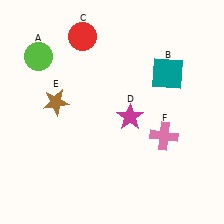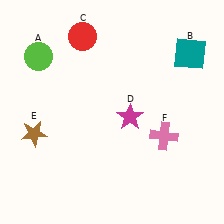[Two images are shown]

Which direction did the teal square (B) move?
The teal square (B) moved right.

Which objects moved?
The objects that moved are: the teal square (B), the brown star (E).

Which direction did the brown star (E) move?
The brown star (E) moved down.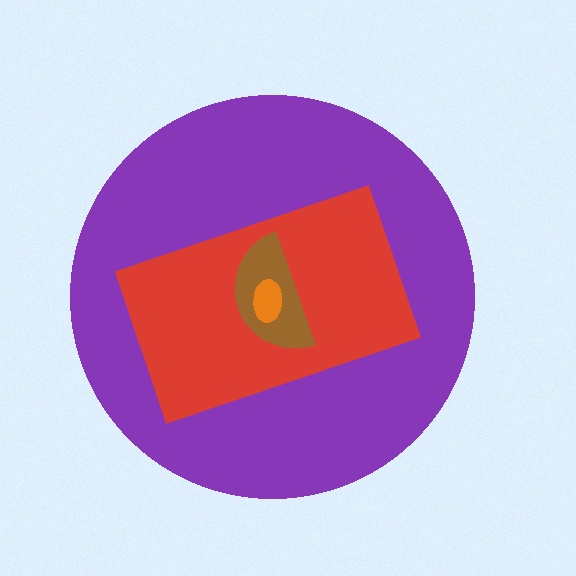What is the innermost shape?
The orange ellipse.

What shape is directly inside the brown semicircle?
The orange ellipse.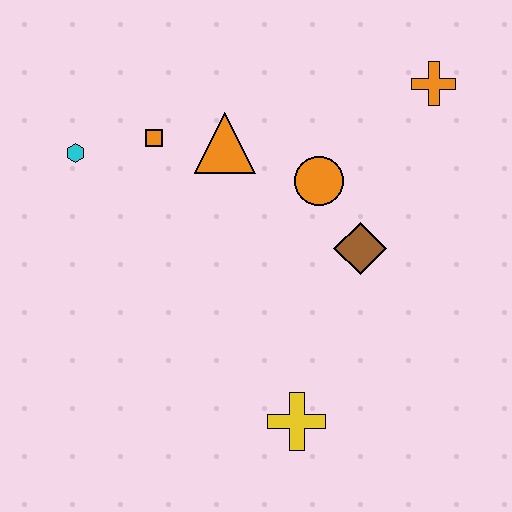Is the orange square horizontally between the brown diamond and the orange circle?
No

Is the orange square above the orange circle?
Yes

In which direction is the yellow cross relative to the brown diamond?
The yellow cross is below the brown diamond.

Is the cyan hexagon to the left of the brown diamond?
Yes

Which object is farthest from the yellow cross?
The orange cross is farthest from the yellow cross.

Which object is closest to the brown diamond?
The orange circle is closest to the brown diamond.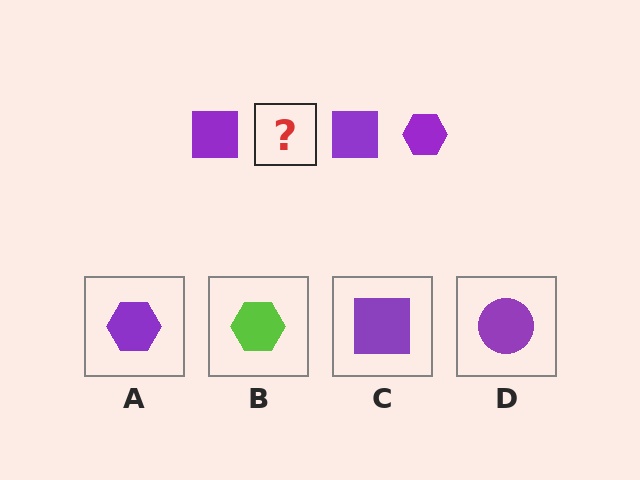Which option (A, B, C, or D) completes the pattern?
A.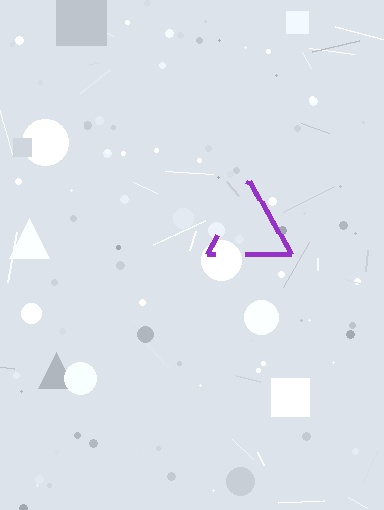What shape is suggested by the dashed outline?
The dashed outline suggests a triangle.